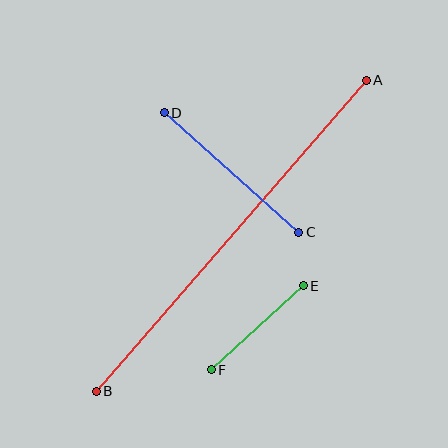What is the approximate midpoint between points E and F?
The midpoint is at approximately (257, 328) pixels.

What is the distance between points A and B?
The distance is approximately 412 pixels.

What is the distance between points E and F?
The distance is approximately 124 pixels.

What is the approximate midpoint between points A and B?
The midpoint is at approximately (231, 236) pixels.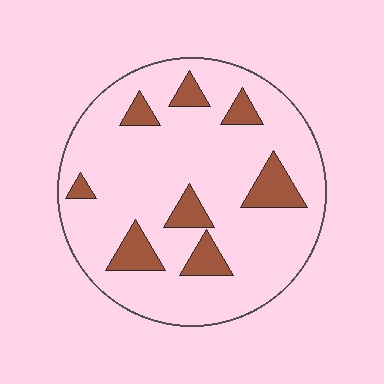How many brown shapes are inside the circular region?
8.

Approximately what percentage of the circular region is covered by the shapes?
Approximately 15%.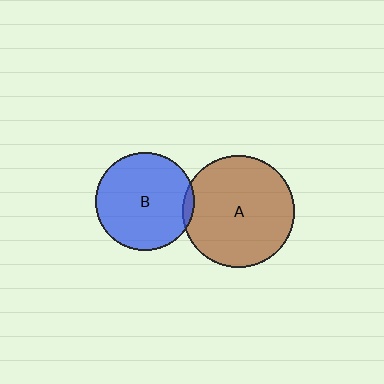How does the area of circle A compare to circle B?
Approximately 1.3 times.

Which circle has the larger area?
Circle A (brown).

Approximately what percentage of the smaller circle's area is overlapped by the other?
Approximately 5%.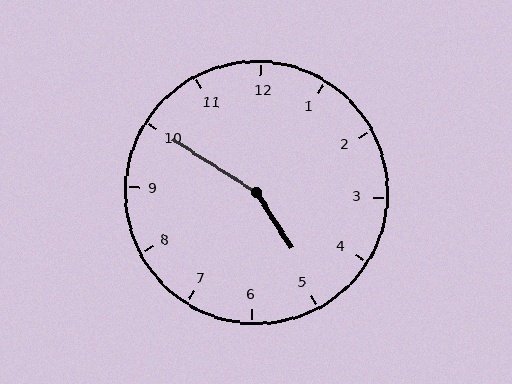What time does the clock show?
4:50.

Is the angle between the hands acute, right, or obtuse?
It is obtuse.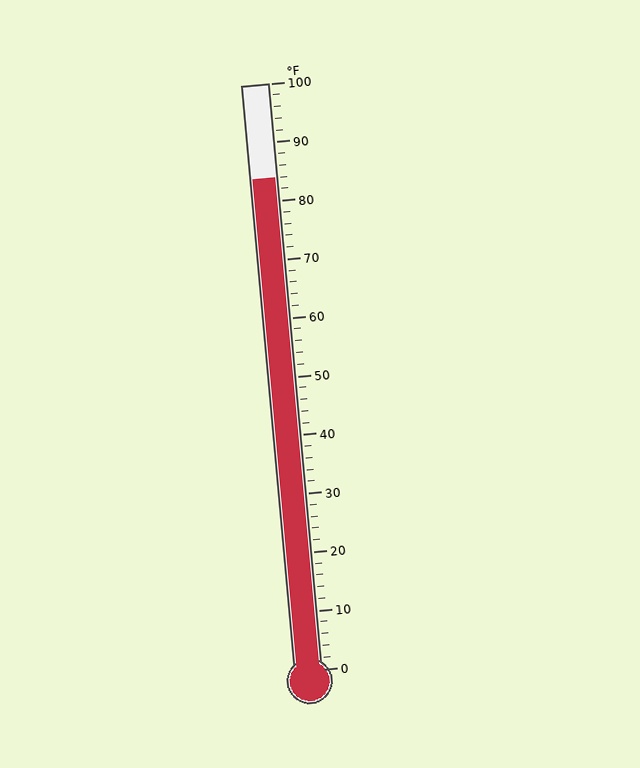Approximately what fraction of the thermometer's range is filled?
The thermometer is filled to approximately 85% of its range.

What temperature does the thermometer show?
The thermometer shows approximately 84°F.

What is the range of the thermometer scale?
The thermometer scale ranges from 0°F to 100°F.